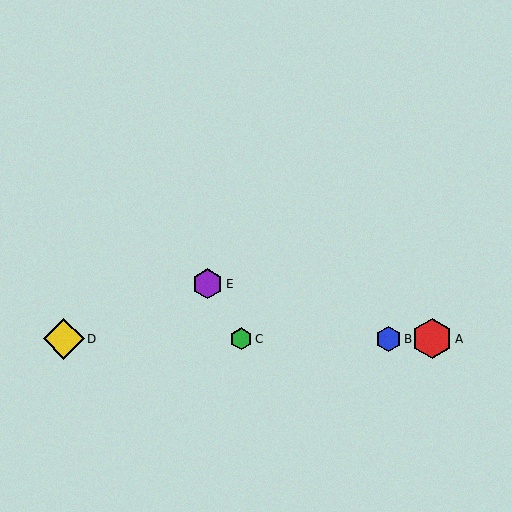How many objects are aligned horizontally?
4 objects (A, B, C, D) are aligned horizontally.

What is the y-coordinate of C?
Object C is at y≈339.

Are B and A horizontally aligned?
Yes, both are at y≈339.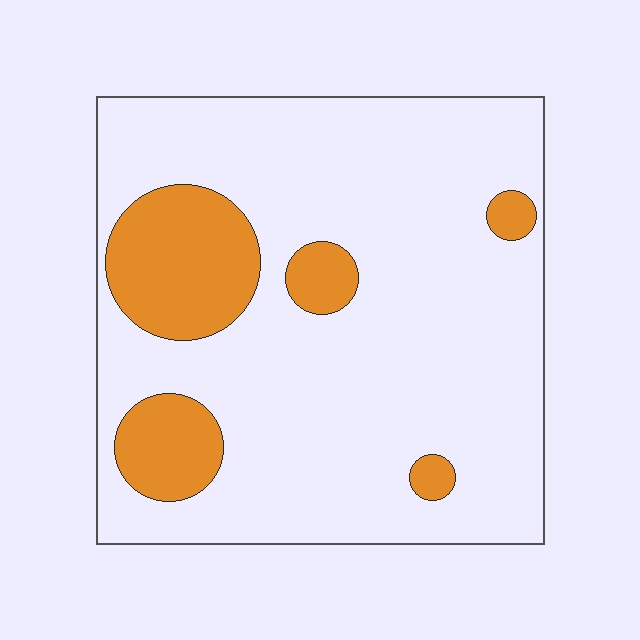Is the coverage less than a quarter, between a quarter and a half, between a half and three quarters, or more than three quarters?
Less than a quarter.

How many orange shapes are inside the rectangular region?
5.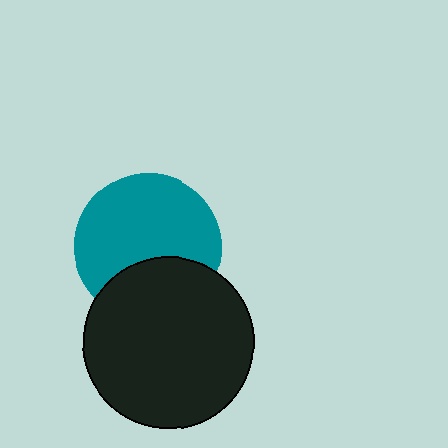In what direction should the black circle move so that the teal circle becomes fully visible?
The black circle should move down. That is the shortest direction to clear the overlap and leave the teal circle fully visible.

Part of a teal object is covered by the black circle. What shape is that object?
It is a circle.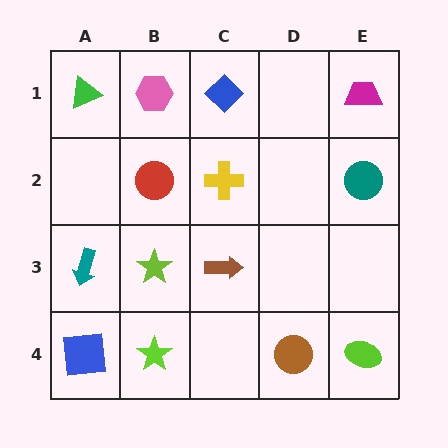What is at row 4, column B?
A lime star.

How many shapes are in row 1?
4 shapes.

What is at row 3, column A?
A teal arrow.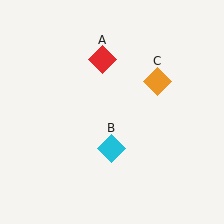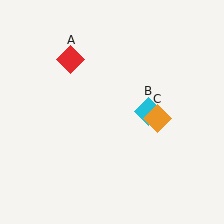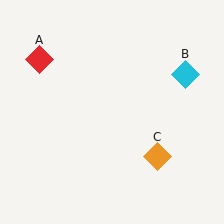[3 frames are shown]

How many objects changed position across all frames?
3 objects changed position: red diamond (object A), cyan diamond (object B), orange diamond (object C).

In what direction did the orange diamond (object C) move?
The orange diamond (object C) moved down.